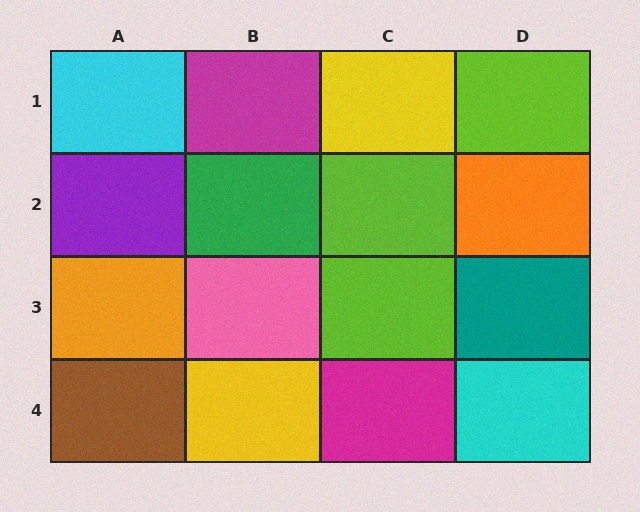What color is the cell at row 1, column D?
Lime.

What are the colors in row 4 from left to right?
Brown, yellow, magenta, cyan.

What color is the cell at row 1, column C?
Yellow.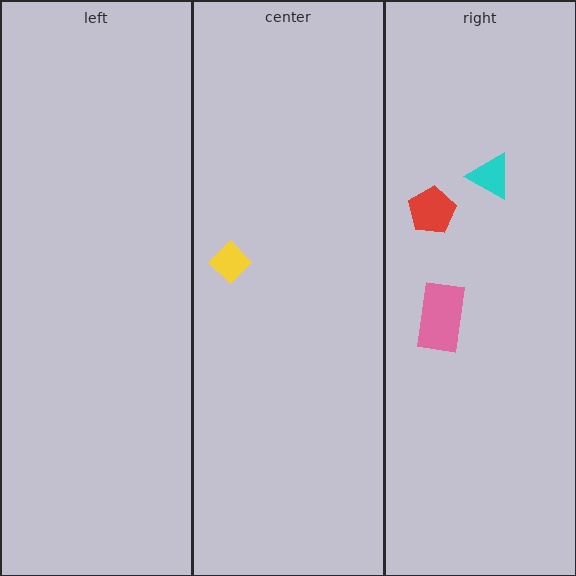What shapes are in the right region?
The red pentagon, the cyan triangle, the pink rectangle.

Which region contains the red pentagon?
The right region.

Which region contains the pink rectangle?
The right region.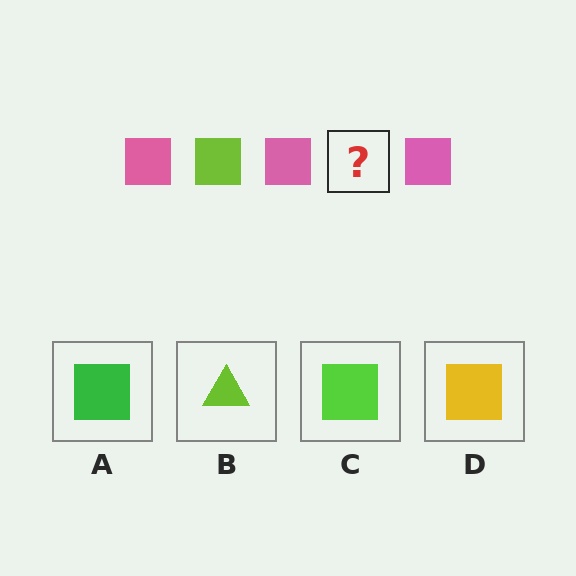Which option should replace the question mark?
Option C.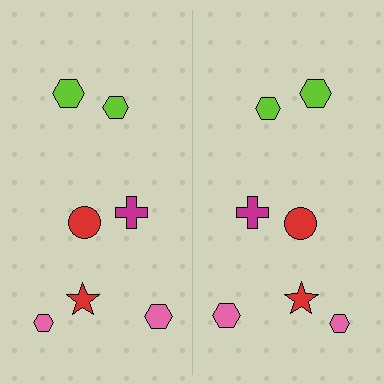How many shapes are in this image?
There are 14 shapes in this image.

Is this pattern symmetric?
Yes, this pattern has bilateral (reflection) symmetry.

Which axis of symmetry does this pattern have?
The pattern has a vertical axis of symmetry running through the center of the image.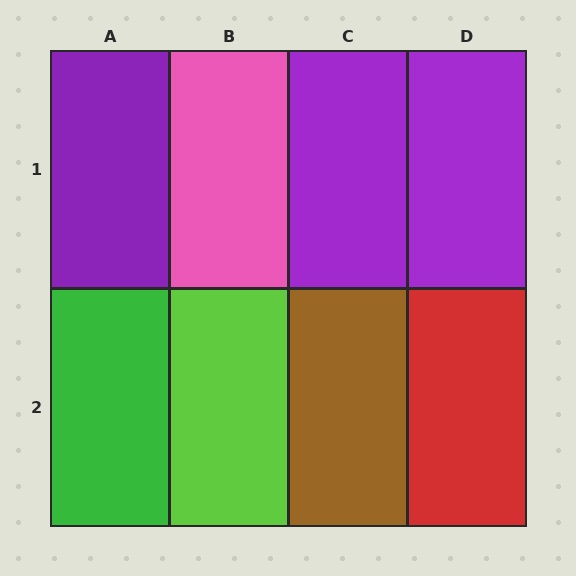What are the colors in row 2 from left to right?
Green, lime, brown, red.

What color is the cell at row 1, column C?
Purple.